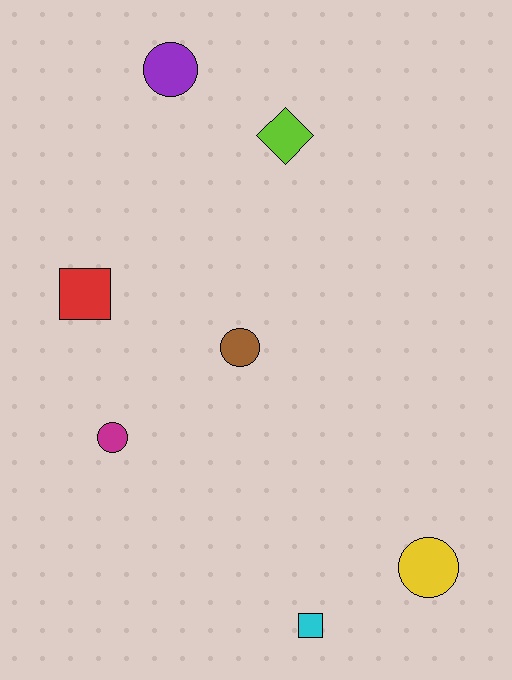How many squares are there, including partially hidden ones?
There are 2 squares.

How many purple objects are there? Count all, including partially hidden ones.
There is 1 purple object.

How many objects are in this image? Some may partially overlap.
There are 7 objects.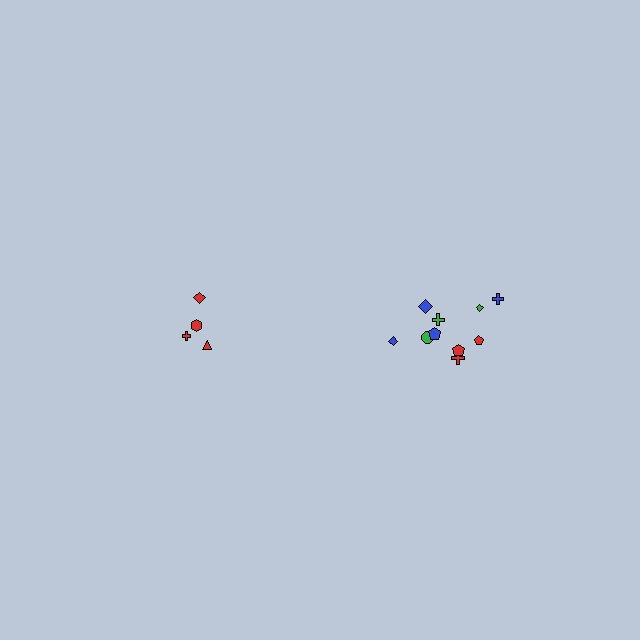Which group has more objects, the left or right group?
The right group.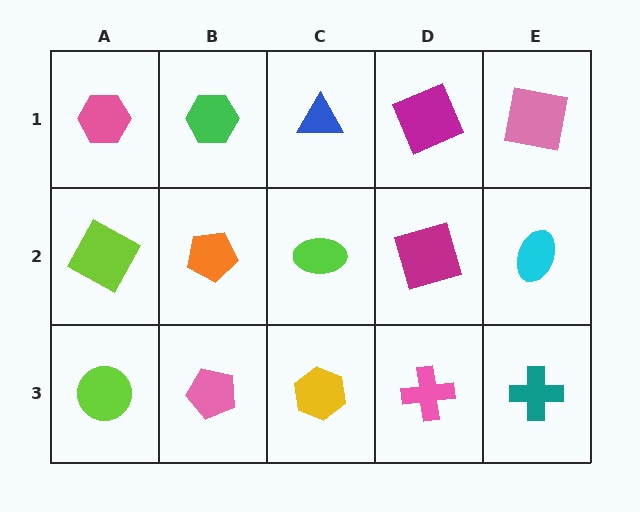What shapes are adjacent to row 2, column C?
A blue triangle (row 1, column C), a yellow hexagon (row 3, column C), an orange pentagon (row 2, column B), a magenta square (row 2, column D).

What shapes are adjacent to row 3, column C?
A lime ellipse (row 2, column C), a pink pentagon (row 3, column B), a pink cross (row 3, column D).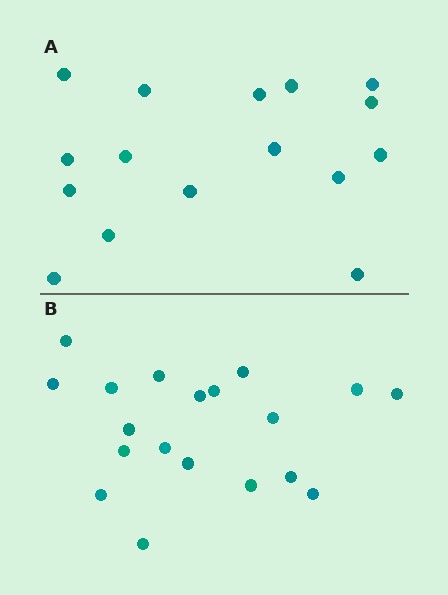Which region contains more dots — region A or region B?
Region B (the bottom region) has more dots.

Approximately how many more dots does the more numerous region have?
Region B has just a few more — roughly 2 or 3 more dots than region A.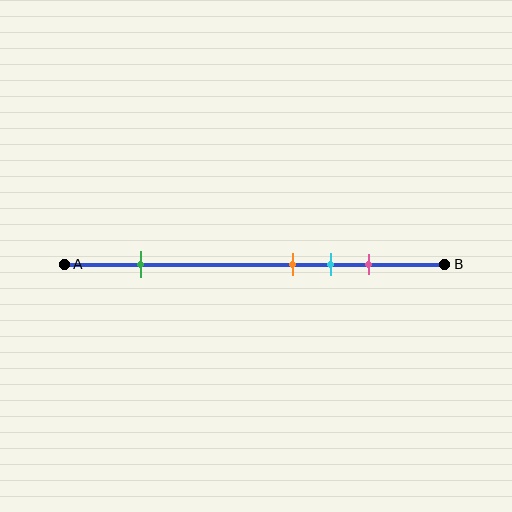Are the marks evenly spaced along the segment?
No, the marks are not evenly spaced.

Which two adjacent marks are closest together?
The orange and cyan marks are the closest adjacent pair.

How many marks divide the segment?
There are 4 marks dividing the segment.